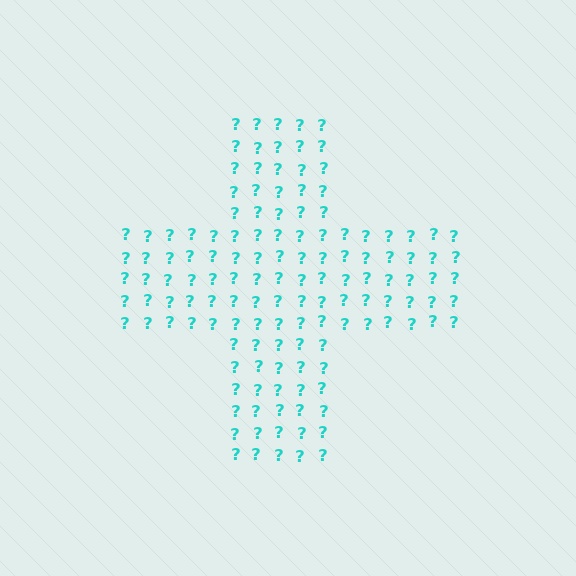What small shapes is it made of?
It is made of small question marks.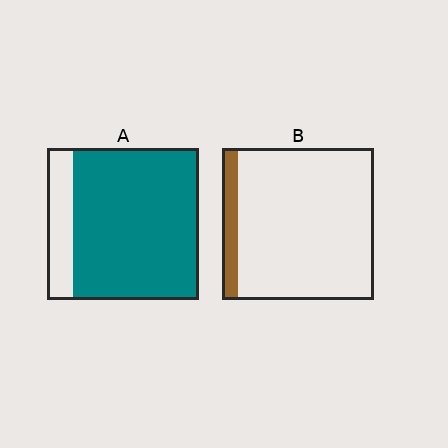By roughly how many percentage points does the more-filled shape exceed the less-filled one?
By roughly 70 percentage points (A over B).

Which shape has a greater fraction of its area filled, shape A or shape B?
Shape A.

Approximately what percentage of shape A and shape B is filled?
A is approximately 85% and B is approximately 10%.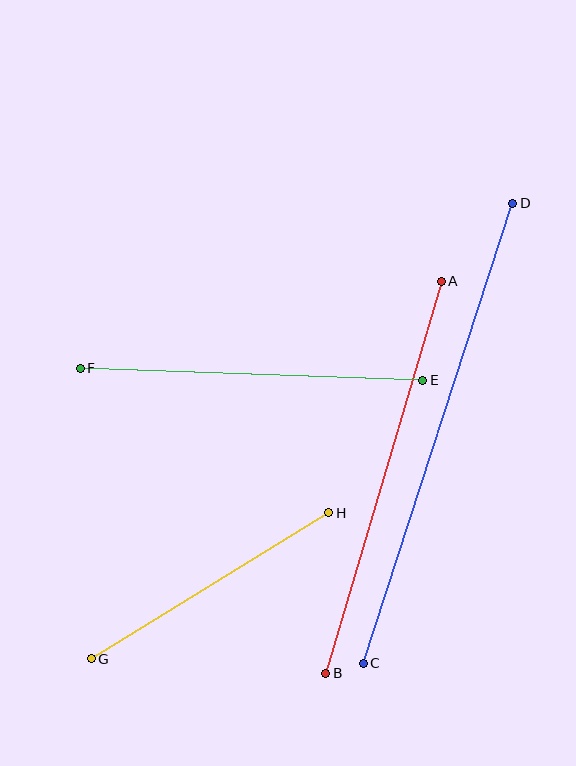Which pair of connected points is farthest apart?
Points C and D are farthest apart.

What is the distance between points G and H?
The distance is approximately 279 pixels.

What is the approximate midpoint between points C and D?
The midpoint is at approximately (438, 433) pixels.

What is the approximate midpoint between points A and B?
The midpoint is at approximately (383, 477) pixels.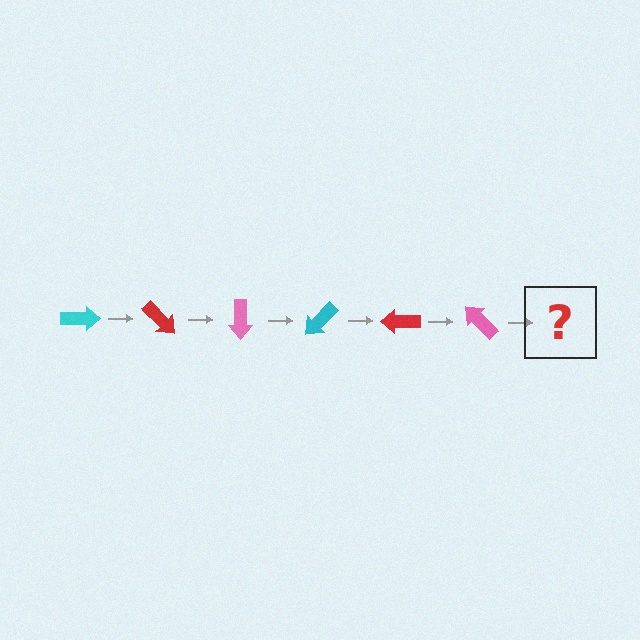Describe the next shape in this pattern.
It should be a cyan arrow, rotated 270 degrees from the start.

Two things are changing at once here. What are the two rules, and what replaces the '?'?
The two rules are that it rotates 45 degrees each step and the color cycles through cyan, red, and pink. The '?' should be a cyan arrow, rotated 270 degrees from the start.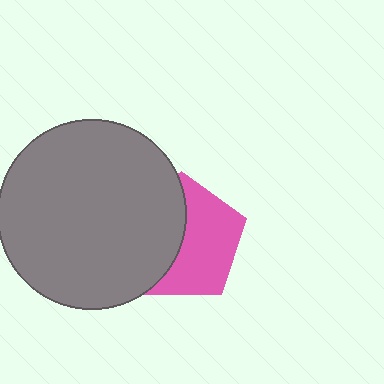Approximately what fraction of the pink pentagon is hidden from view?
Roughly 45% of the pink pentagon is hidden behind the gray circle.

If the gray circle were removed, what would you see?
You would see the complete pink pentagon.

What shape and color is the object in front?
The object in front is a gray circle.